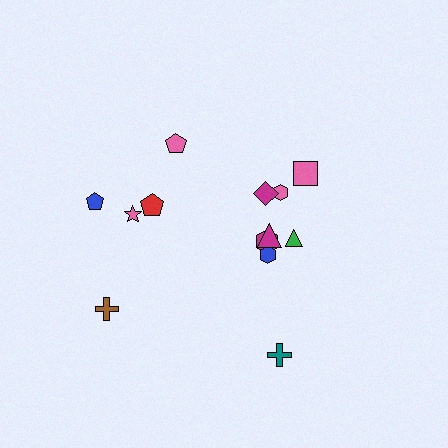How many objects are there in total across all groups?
There are 13 objects.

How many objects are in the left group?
There are 5 objects.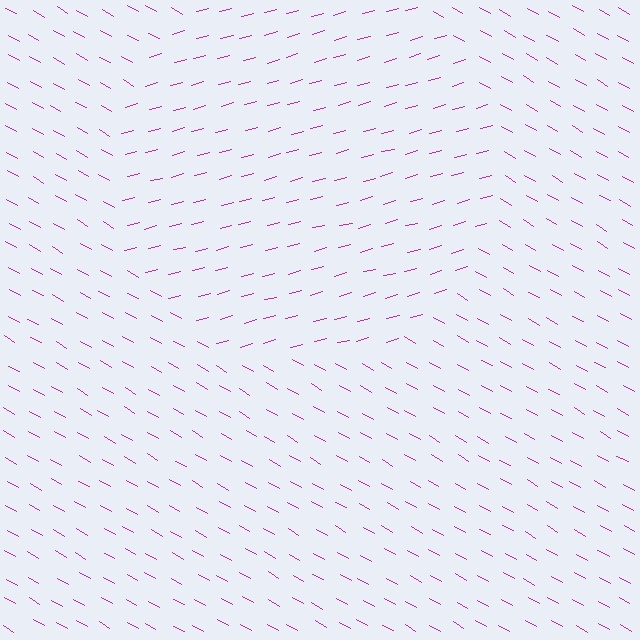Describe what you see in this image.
The image is filled with small magenta line segments. A circle region in the image has lines oriented differently from the surrounding lines, creating a visible texture boundary.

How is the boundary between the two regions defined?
The boundary is defined purely by a change in line orientation (approximately 45 degrees difference). All lines are the same color and thickness.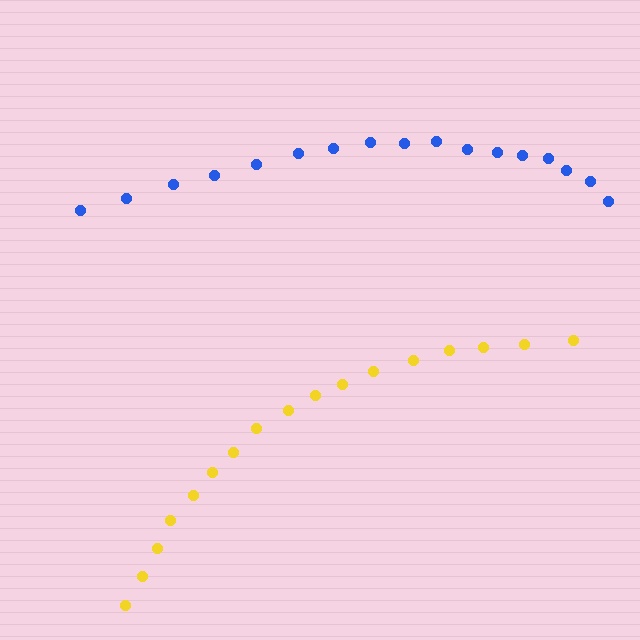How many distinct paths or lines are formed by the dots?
There are 2 distinct paths.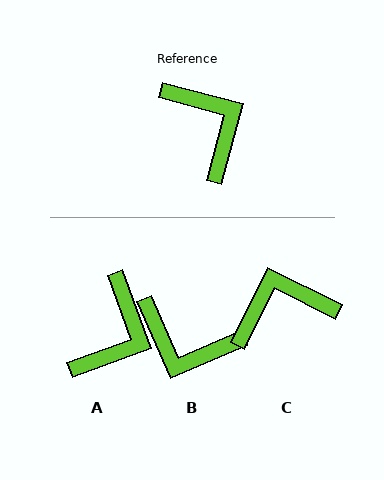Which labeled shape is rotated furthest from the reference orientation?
B, about 142 degrees away.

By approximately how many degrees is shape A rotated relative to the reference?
Approximately 55 degrees clockwise.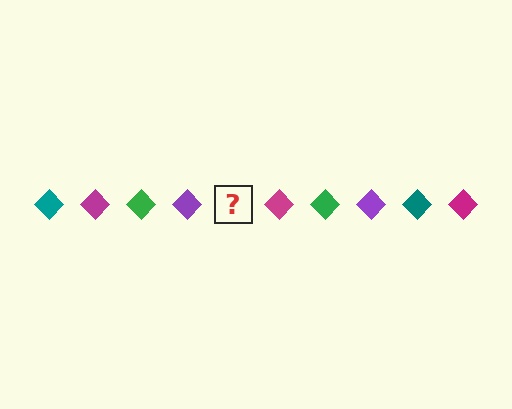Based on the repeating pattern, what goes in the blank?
The blank should be a teal diamond.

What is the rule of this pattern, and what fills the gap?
The rule is that the pattern cycles through teal, magenta, green, purple diamonds. The gap should be filled with a teal diamond.